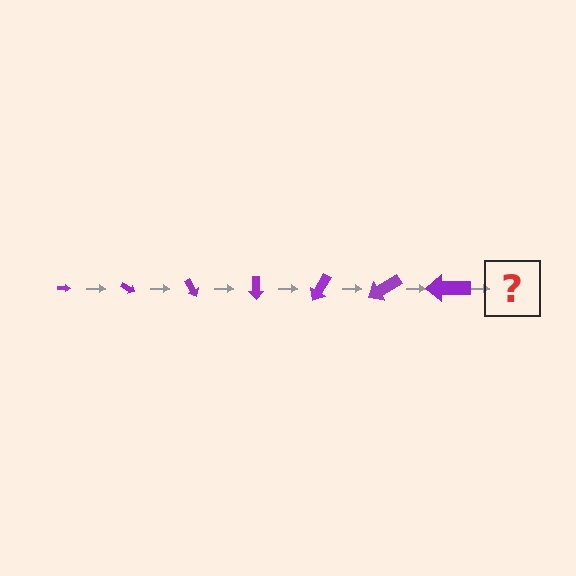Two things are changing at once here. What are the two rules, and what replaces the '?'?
The two rules are that the arrow grows larger each step and it rotates 30 degrees each step. The '?' should be an arrow, larger than the previous one and rotated 210 degrees from the start.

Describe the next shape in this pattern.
It should be an arrow, larger than the previous one and rotated 210 degrees from the start.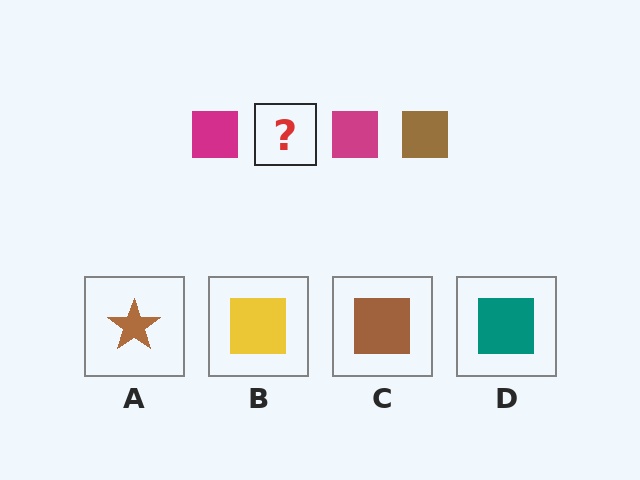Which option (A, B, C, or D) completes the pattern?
C.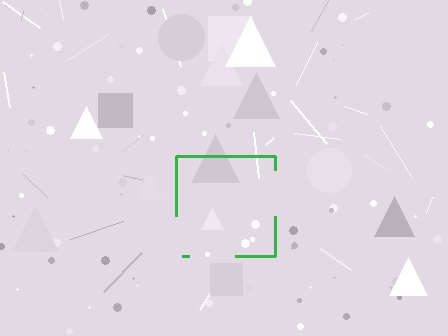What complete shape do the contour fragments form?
The contour fragments form a square.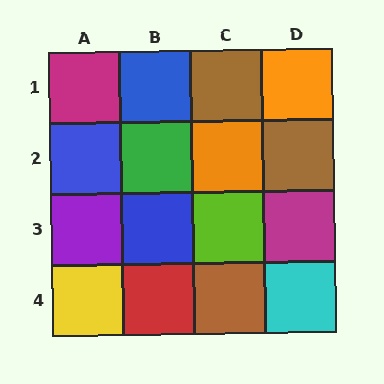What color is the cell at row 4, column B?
Red.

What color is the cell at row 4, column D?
Cyan.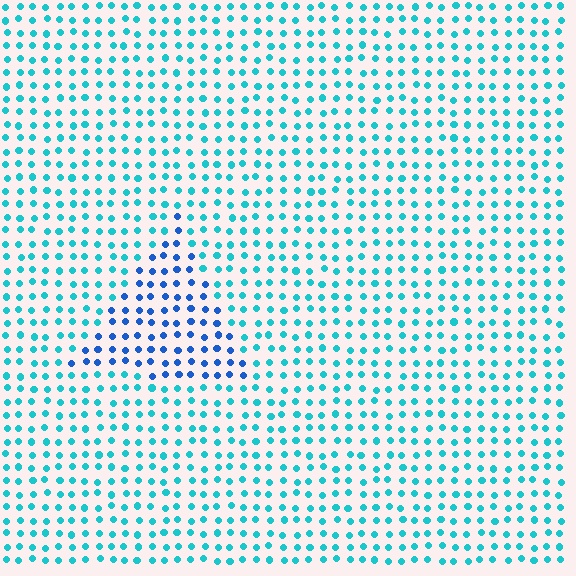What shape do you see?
I see a triangle.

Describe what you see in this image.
The image is filled with small cyan elements in a uniform arrangement. A triangle-shaped region is visible where the elements are tinted to a slightly different hue, forming a subtle color boundary.